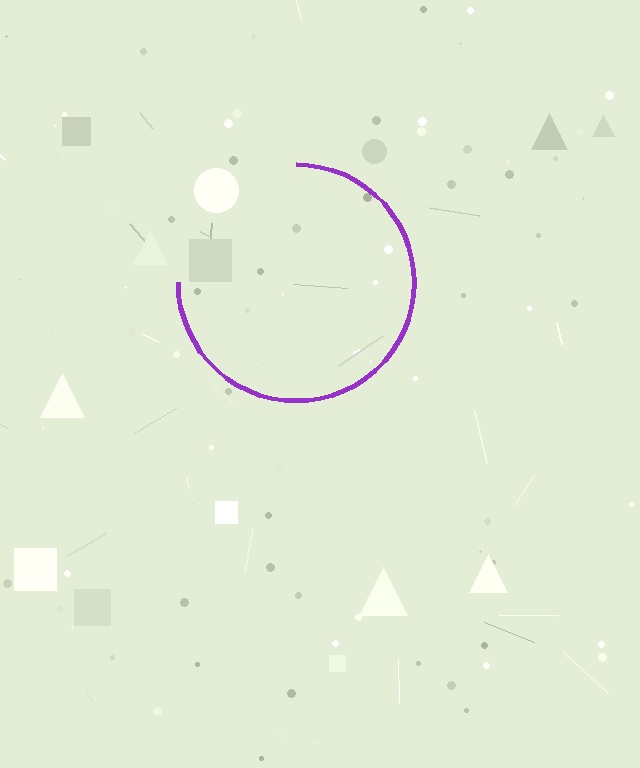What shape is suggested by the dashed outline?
The dashed outline suggests a circle.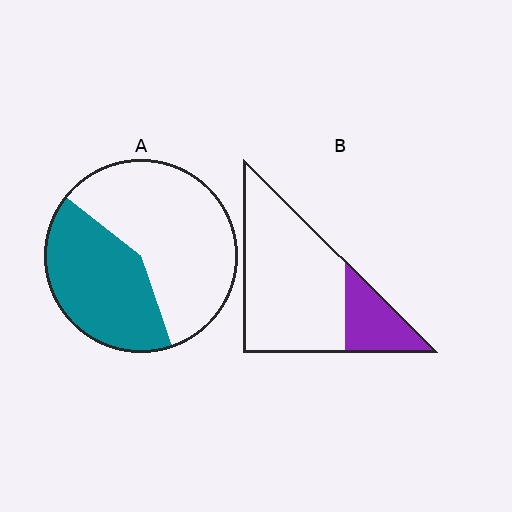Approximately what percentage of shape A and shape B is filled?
A is approximately 40% and B is approximately 25%.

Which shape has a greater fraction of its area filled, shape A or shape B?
Shape A.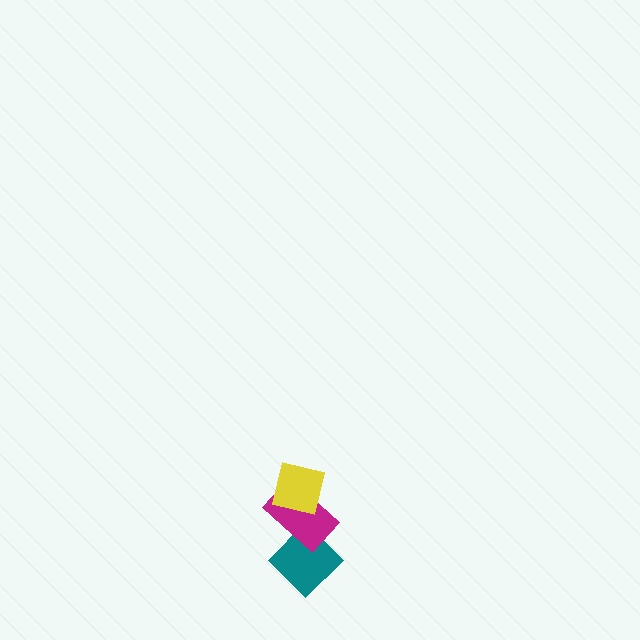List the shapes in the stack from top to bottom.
From top to bottom: the yellow square, the magenta rectangle, the teal diamond.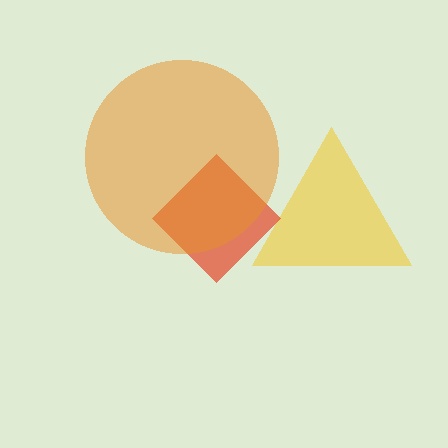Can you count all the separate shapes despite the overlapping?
Yes, there are 3 separate shapes.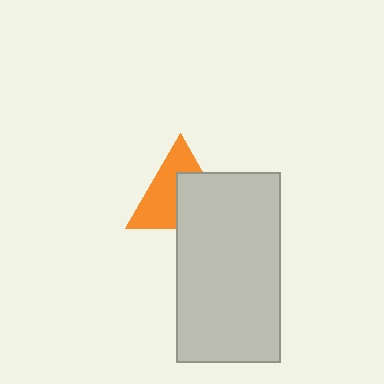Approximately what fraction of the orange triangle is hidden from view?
Roughly 47% of the orange triangle is hidden behind the light gray rectangle.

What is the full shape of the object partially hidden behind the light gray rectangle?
The partially hidden object is an orange triangle.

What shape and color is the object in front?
The object in front is a light gray rectangle.